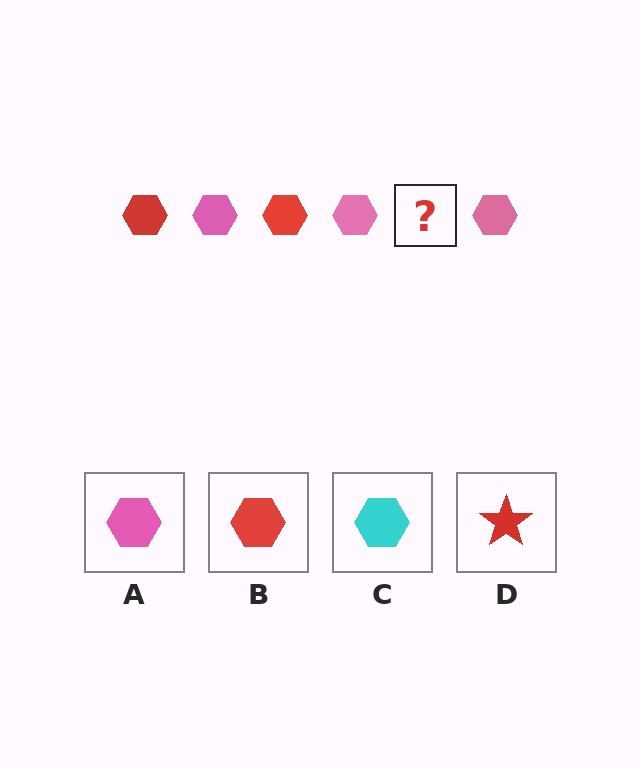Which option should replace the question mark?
Option B.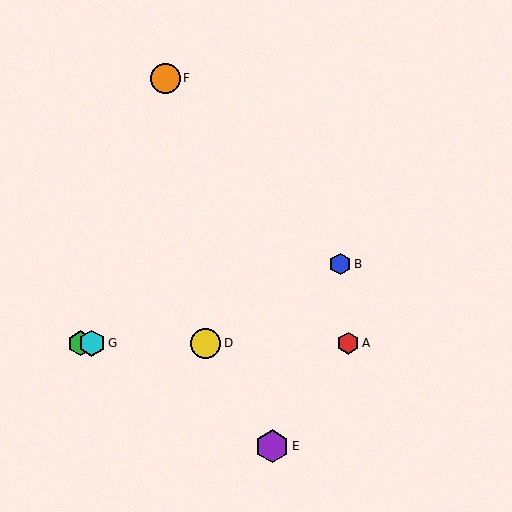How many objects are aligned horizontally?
4 objects (A, C, D, G) are aligned horizontally.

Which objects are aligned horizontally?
Objects A, C, D, G are aligned horizontally.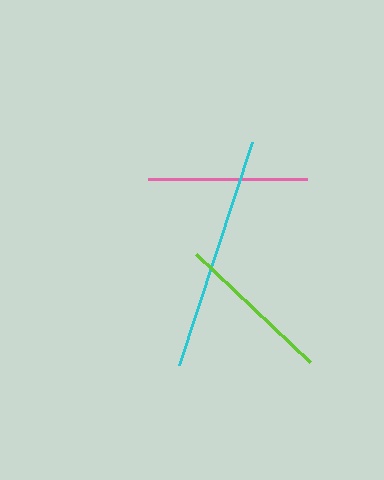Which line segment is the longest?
The cyan line is the longest at approximately 235 pixels.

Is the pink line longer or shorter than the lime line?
The pink line is longer than the lime line.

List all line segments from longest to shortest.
From longest to shortest: cyan, pink, lime.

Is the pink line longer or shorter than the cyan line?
The cyan line is longer than the pink line.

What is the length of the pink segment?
The pink segment is approximately 158 pixels long.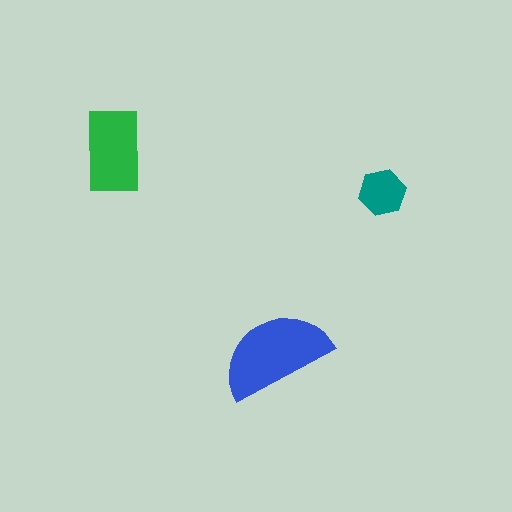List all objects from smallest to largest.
The teal hexagon, the green rectangle, the blue semicircle.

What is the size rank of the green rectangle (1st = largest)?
2nd.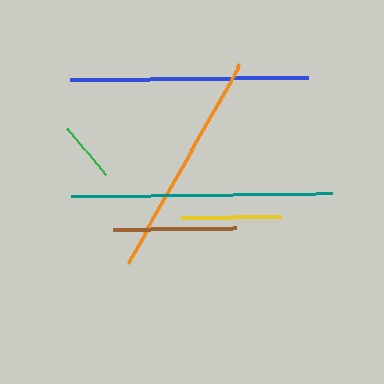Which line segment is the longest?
The teal line is the longest at approximately 260 pixels.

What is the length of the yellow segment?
The yellow segment is approximately 100 pixels long.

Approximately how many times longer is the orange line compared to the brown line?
The orange line is approximately 1.8 times the length of the brown line.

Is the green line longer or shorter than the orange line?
The orange line is longer than the green line.